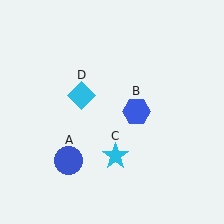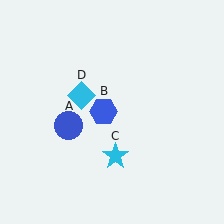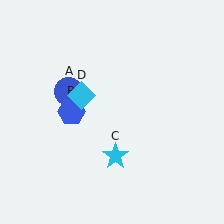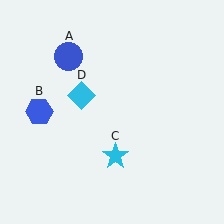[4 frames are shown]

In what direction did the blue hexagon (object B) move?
The blue hexagon (object B) moved left.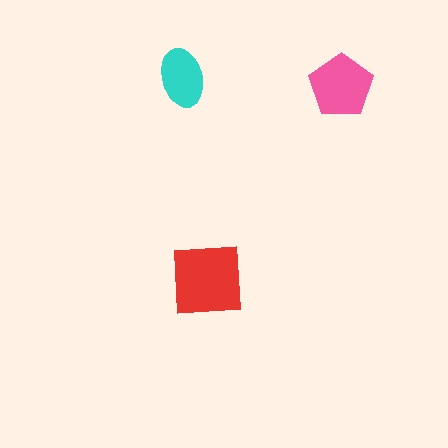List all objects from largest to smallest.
The red square, the pink pentagon, the cyan ellipse.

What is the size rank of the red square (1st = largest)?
1st.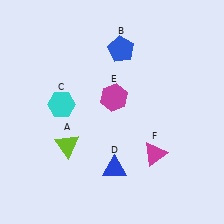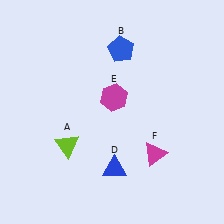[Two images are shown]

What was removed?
The cyan hexagon (C) was removed in Image 2.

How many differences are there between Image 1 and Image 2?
There is 1 difference between the two images.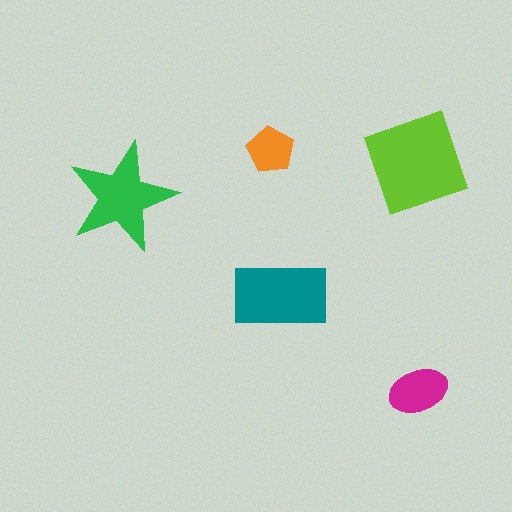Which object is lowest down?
The magenta ellipse is bottommost.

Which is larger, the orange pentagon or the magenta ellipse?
The magenta ellipse.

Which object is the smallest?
The orange pentagon.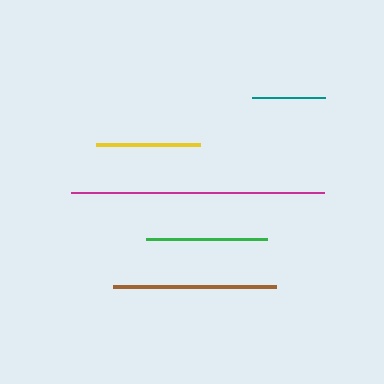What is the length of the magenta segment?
The magenta segment is approximately 253 pixels long.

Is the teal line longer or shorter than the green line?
The green line is longer than the teal line.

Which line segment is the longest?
The magenta line is the longest at approximately 253 pixels.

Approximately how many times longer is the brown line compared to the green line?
The brown line is approximately 1.3 times the length of the green line.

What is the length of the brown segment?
The brown segment is approximately 163 pixels long.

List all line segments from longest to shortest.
From longest to shortest: magenta, brown, green, yellow, teal.